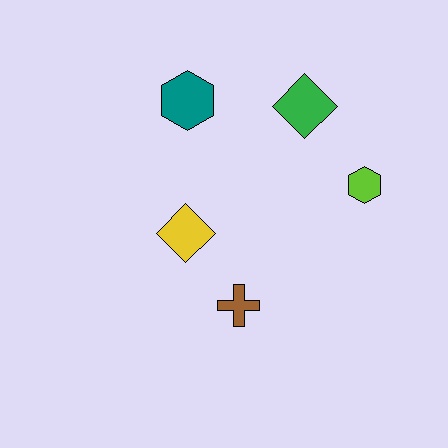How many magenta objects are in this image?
There are no magenta objects.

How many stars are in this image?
There are no stars.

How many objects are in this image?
There are 5 objects.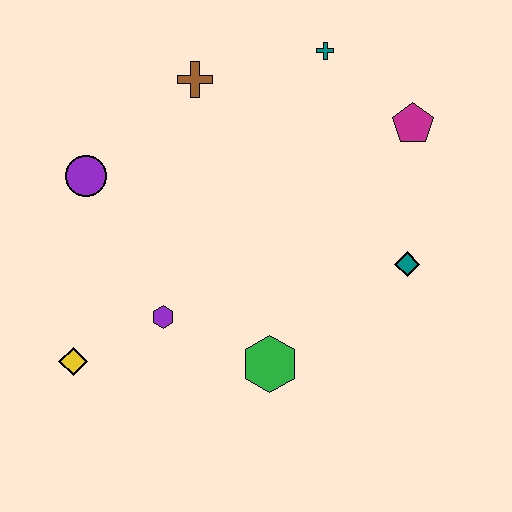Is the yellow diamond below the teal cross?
Yes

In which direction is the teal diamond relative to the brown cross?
The teal diamond is to the right of the brown cross.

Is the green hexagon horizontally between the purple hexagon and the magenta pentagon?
Yes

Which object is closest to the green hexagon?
The purple hexagon is closest to the green hexagon.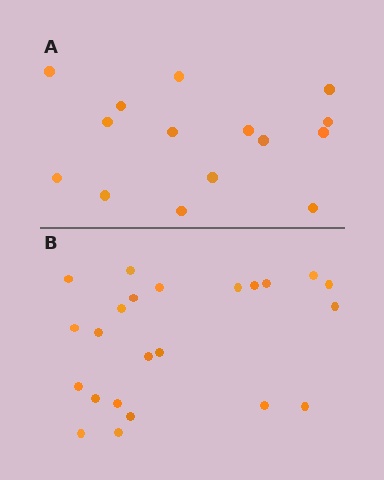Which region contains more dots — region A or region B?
Region B (the bottom region) has more dots.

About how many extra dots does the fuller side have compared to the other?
Region B has roughly 8 or so more dots than region A.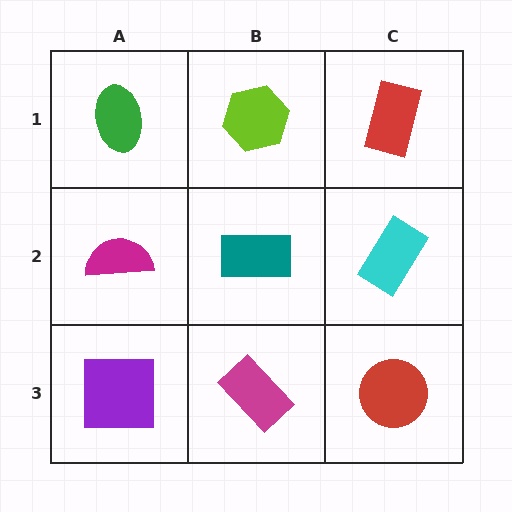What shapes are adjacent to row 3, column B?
A teal rectangle (row 2, column B), a purple square (row 3, column A), a red circle (row 3, column C).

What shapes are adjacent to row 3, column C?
A cyan rectangle (row 2, column C), a magenta rectangle (row 3, column B).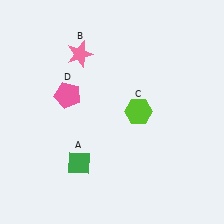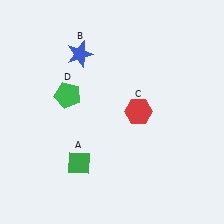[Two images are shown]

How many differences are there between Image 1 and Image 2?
There are 3 differences between the two images.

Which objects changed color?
B changed from pink to blue. C changed from lime to red. D changed from pink to green.